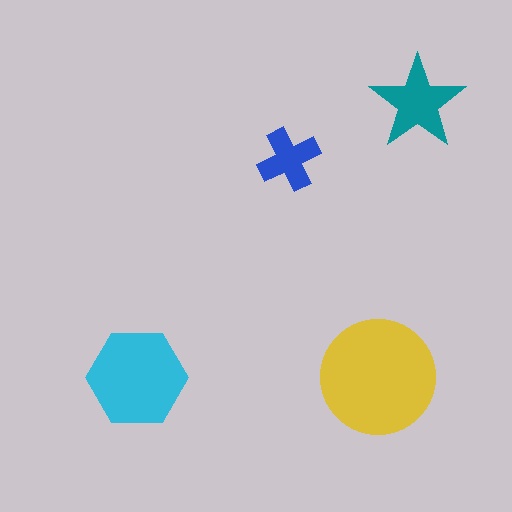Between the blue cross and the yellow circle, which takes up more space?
The yellow circle.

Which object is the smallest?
The blue cross.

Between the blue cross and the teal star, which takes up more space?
The teal star.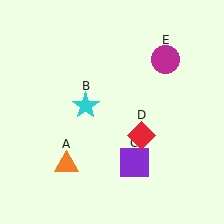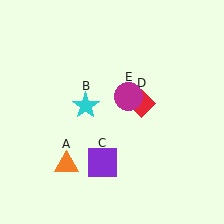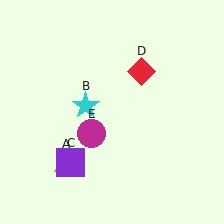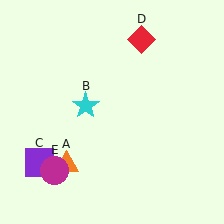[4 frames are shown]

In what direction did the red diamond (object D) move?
The red diamond (object D) moved up.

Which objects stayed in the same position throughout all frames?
Orange triangle (object A) and cyan star (object B) remained stationary.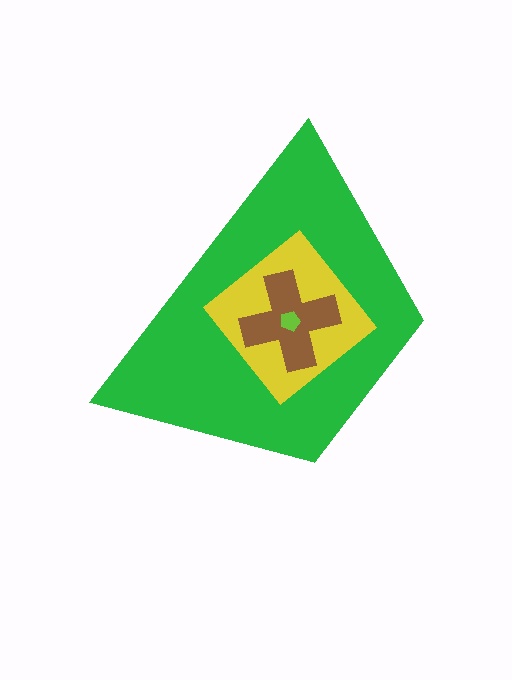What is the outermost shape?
The green trapezoid.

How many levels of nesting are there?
4.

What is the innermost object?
The lime pentagon.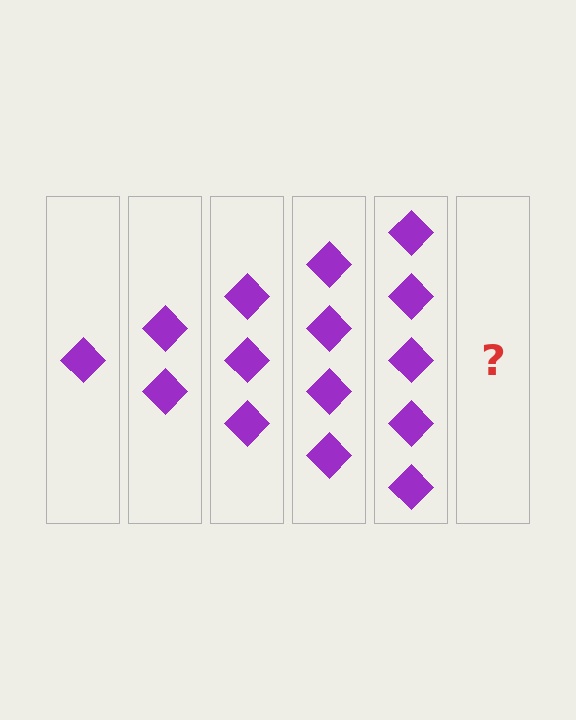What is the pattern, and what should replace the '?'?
The pattern is that each step adds one more diamond. The '?' should be 6 diamonds.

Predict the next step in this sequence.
The next step is 6 diamonds.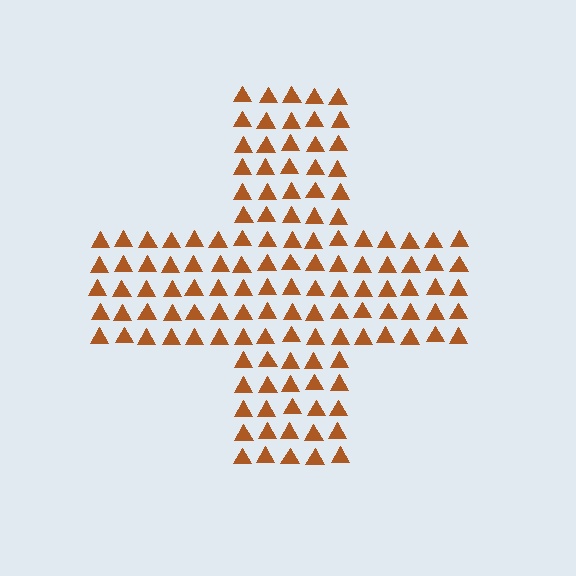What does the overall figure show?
The overall figure shows a cross.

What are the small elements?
The small elements are triangles.